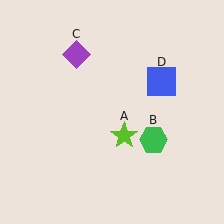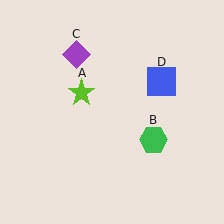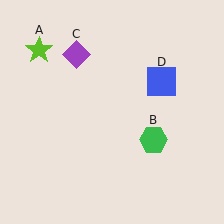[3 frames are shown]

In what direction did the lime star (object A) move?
The lime star (object A) moved up and to the left.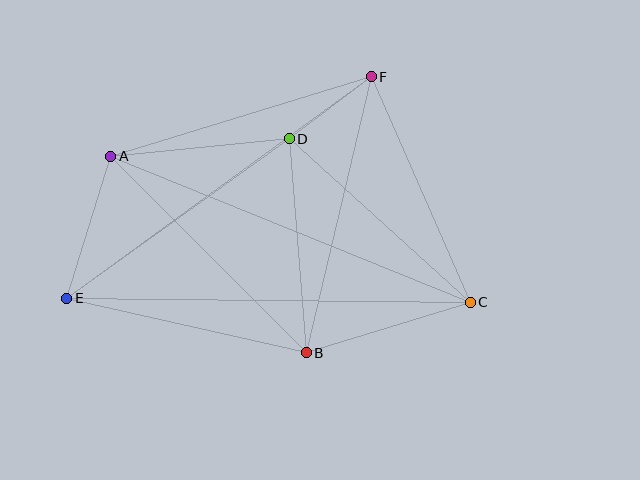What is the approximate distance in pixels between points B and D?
The distance between B and D is approximately 214 pixels.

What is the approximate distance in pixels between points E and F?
The distance between E and F is approximately 376 pixels.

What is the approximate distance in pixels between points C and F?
The distance between C and F is approximately 247 pixels.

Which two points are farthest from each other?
Points C and E are farthest from each other.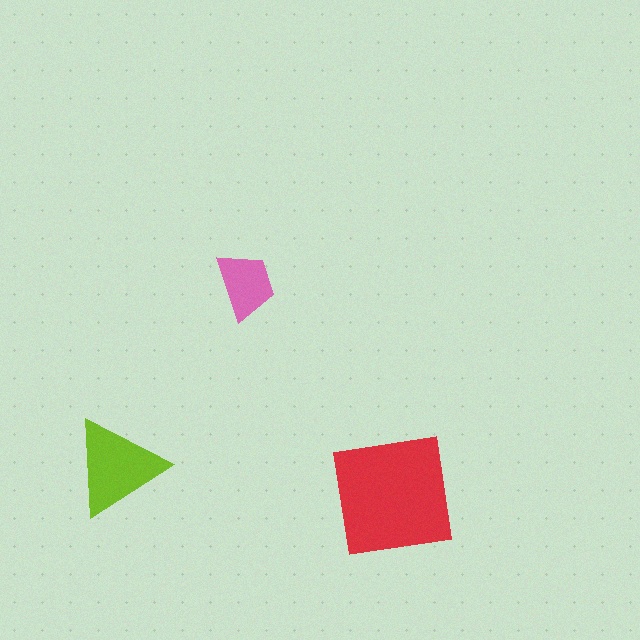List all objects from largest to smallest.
The red square, the lime triangle, the pink trapezoid.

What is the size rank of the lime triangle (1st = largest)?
2nd.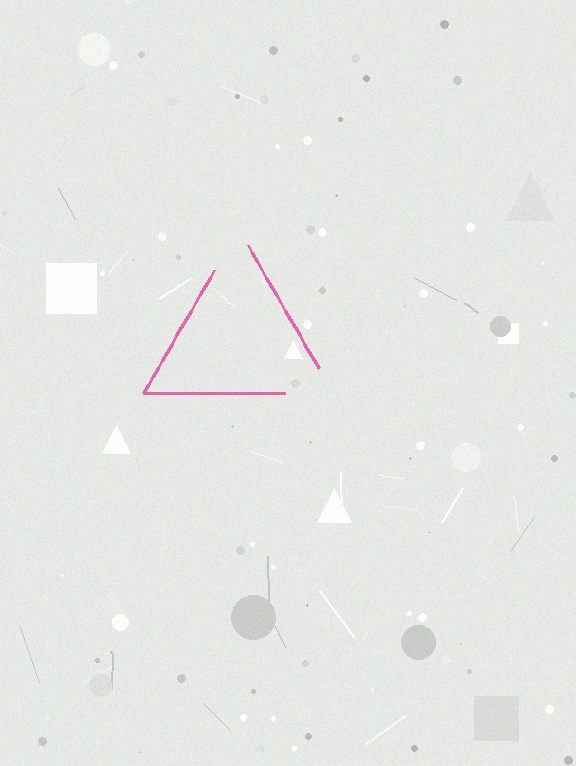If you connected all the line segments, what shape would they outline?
They would outline a triangle.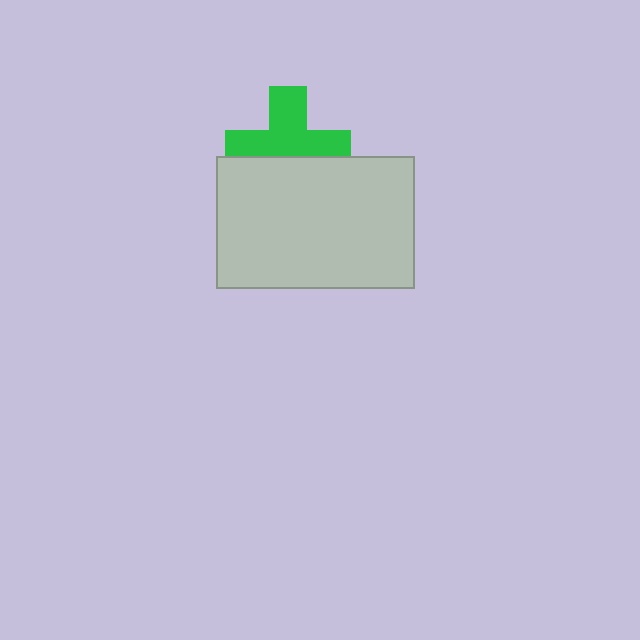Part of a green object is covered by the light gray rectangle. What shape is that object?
It is a cross.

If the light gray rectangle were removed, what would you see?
You would see the complete green cross.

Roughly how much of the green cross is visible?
About half of it is visible (roughly 61%).